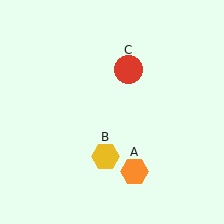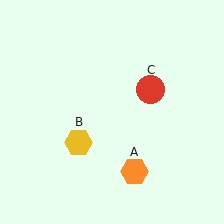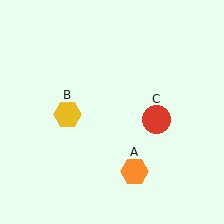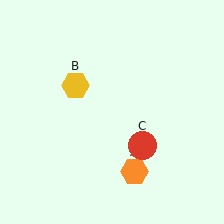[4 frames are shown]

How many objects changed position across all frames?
2 objects changed position: yellow hexagon (object B), red circle (object C).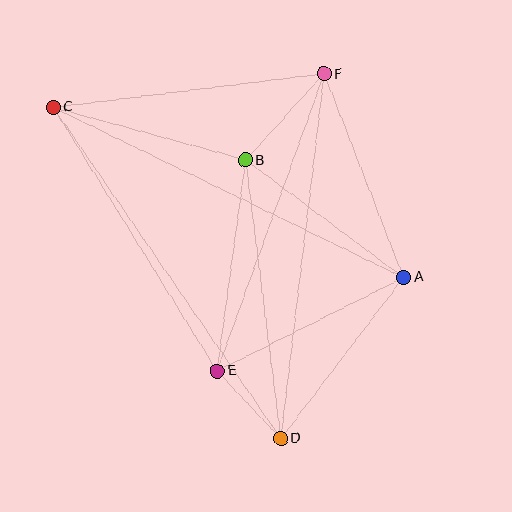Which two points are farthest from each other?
Points C and D are farthest from each other.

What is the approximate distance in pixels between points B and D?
The distance between B and D is approximately 281 pixels.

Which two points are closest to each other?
Points D and E are closest to each other.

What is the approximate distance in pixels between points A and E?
The distance between A and E is approximately 208 pixels.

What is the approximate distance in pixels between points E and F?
The distance between E and F is approximately 315 pixels.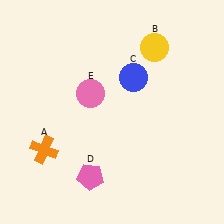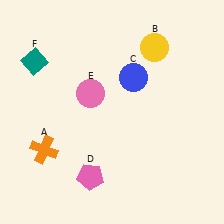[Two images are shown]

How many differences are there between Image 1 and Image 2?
There is 1 difference between the two images.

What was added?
A teal diamond (F) was added in Image 2.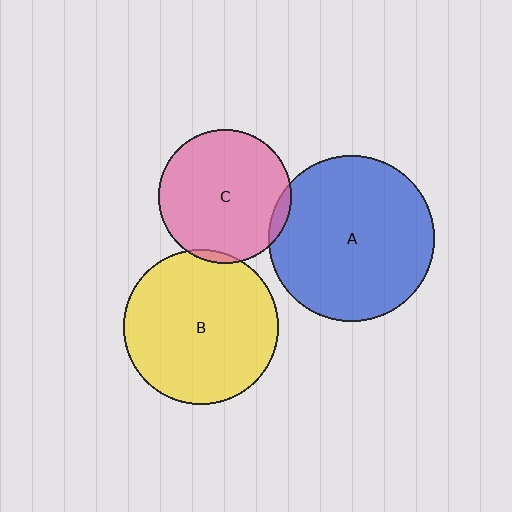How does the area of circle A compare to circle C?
Approximately 1.5 times.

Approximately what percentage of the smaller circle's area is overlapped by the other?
Approximately 5%.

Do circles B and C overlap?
Yes.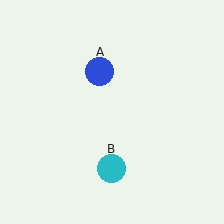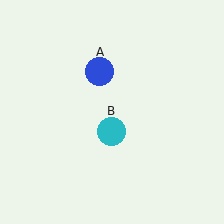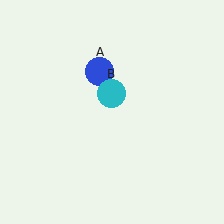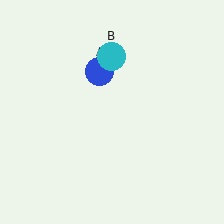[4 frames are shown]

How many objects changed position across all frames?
1 object changed position: cyan circle (object B).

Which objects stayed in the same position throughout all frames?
Blue circle (object A) remained stationary.